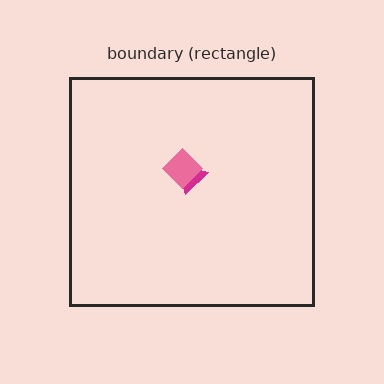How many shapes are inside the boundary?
2 inside, 0 outside.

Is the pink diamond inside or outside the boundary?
Inside.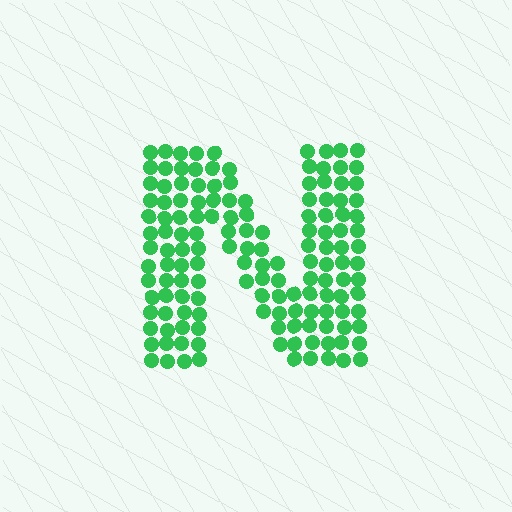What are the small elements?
The small elements are circles.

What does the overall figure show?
The overall figure shows the letter N.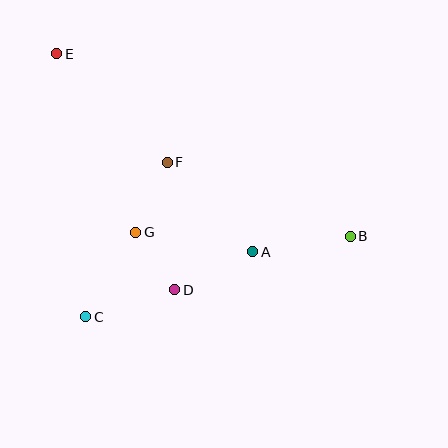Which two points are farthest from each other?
Points B and E are farthest from each other.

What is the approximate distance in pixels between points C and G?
The distance between C and G is approximately 99 pixels.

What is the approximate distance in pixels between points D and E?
The distance between D and E is approximately 264 pixels.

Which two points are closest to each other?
Points D and G are closest to each other.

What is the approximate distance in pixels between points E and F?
The distance between E and F is approximately 155 pixels.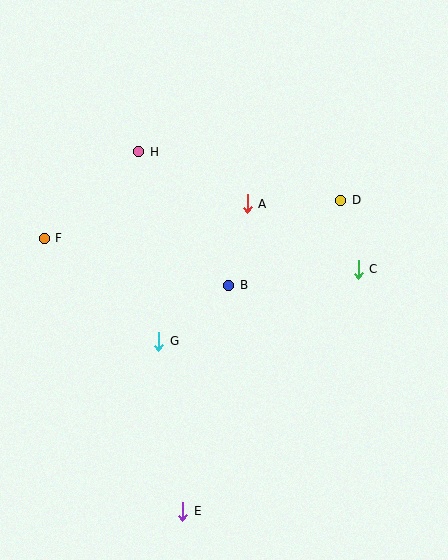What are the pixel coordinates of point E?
Point E is at (183, 511).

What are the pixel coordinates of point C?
Point C is at (358, 269).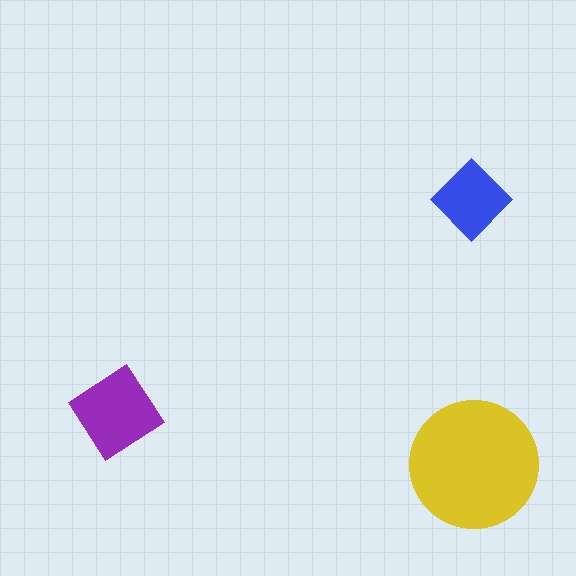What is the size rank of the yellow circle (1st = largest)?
1st.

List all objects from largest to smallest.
The yellow circle, the purple diamond, the blue diamond.